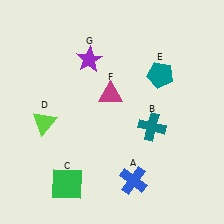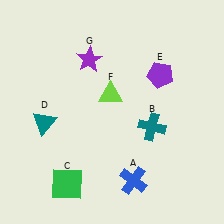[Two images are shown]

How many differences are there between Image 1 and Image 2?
There are 3 differences between the two images.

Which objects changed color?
D changed from lime to teal. E changed from teal to purple. F changed from magenta to lime.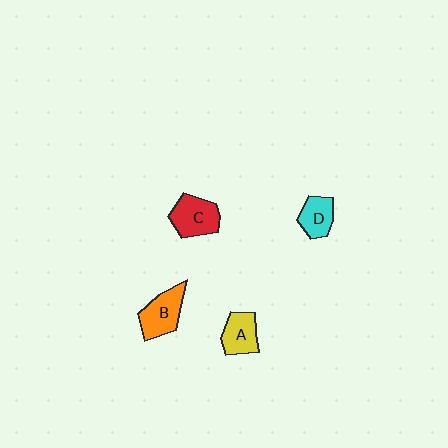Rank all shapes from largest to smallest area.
From largest to smallest: C (red), B (orange), A (yellow), D (cyan).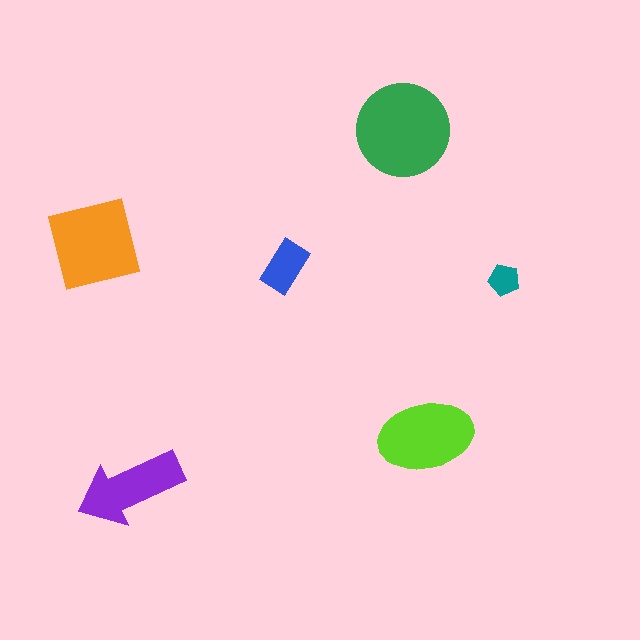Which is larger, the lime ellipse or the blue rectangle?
The lime ellipse.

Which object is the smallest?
The teal pentagon.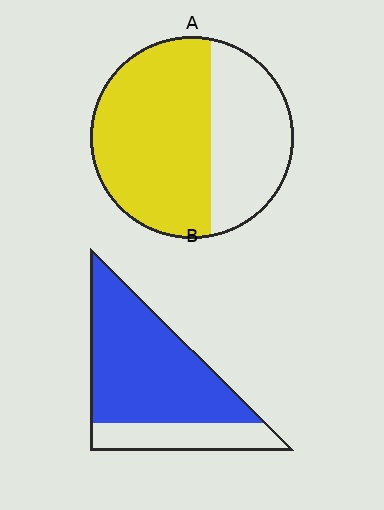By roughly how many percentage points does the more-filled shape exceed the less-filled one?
By roughly 15 percentage points (B over A).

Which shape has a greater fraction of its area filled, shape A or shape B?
Shape B.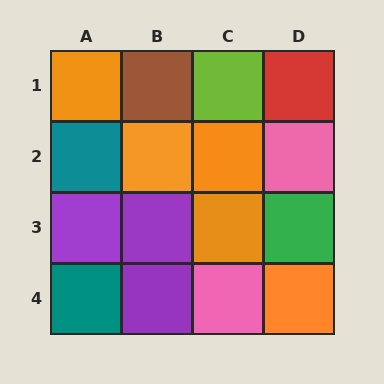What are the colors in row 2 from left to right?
Teal, orange, orange, pink.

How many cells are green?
1 cell is green.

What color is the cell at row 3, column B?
Purple.